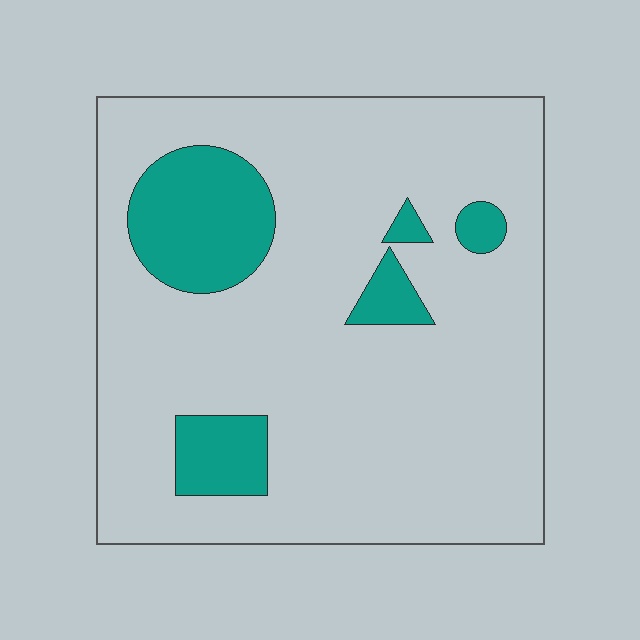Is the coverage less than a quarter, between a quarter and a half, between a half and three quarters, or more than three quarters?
Less than a quarter.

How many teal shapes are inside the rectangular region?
5.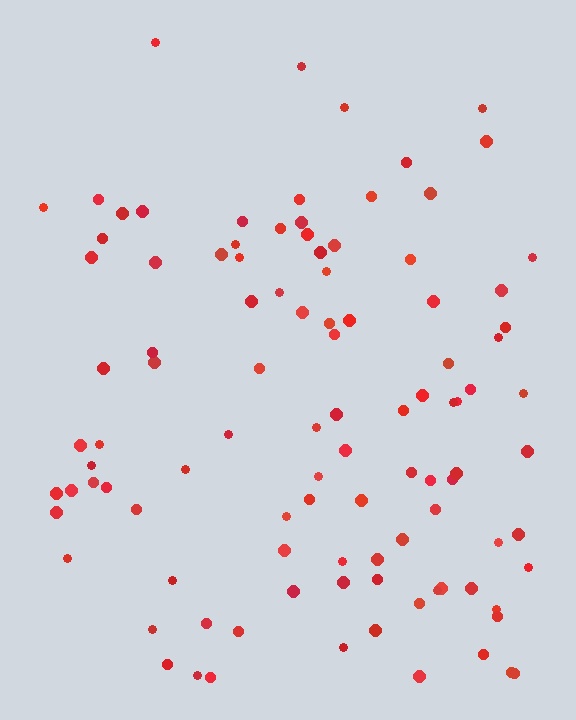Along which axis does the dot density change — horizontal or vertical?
Vertical.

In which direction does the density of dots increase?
From top to bottom, with the bottom side densest.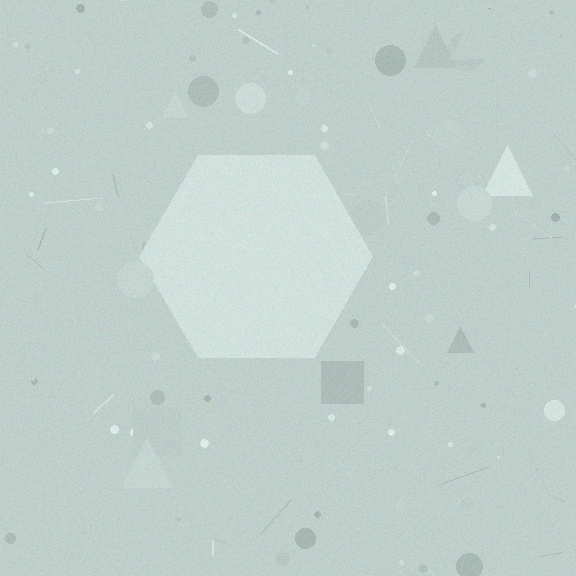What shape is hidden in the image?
A hexagon is hidden in the image.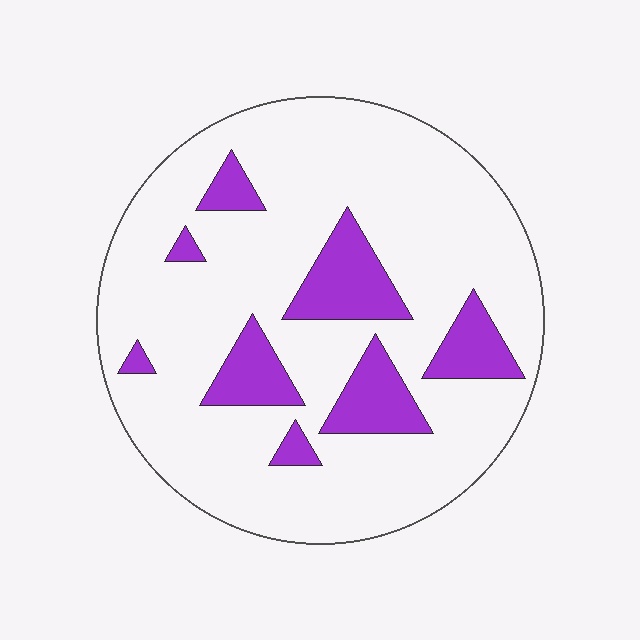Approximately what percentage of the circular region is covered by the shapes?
Approximately 20%.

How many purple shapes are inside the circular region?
8.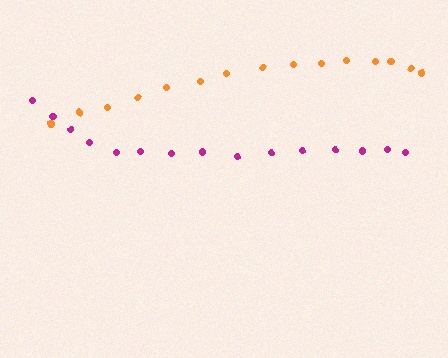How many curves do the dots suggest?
There are 2 distinct paths.